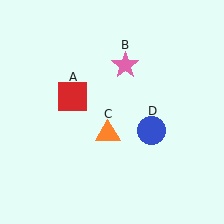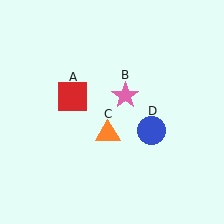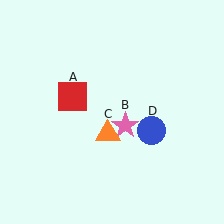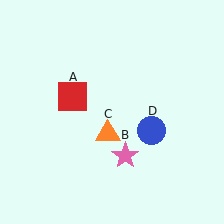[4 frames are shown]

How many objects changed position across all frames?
1 object changed position: pink star (object B).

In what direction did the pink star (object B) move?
The pink star (object B) moved down.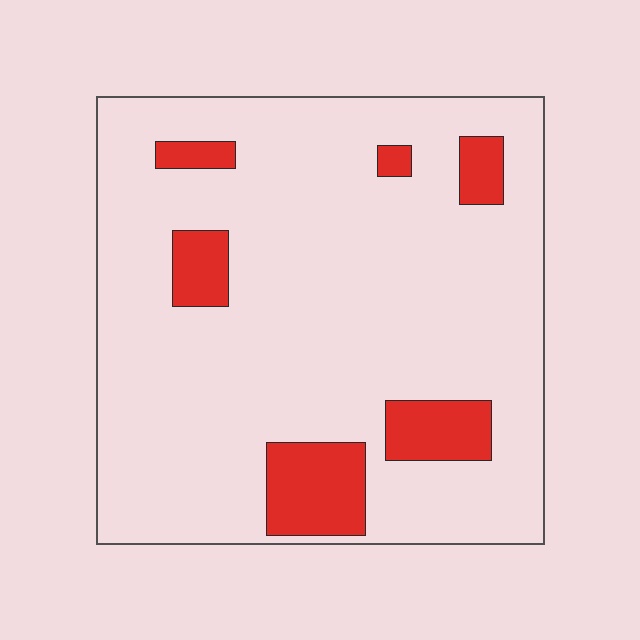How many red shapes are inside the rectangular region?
6.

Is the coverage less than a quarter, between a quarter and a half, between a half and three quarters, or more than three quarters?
Less than a quarter.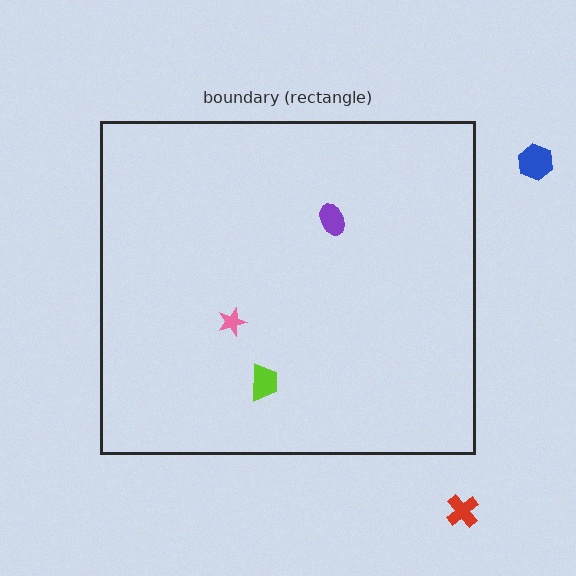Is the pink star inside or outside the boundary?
Inside.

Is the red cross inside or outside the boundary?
Outside.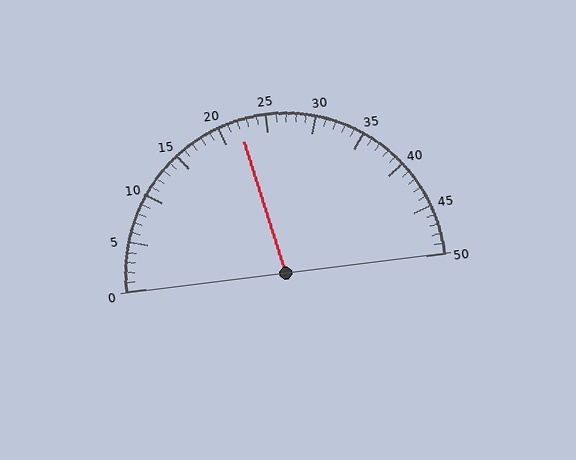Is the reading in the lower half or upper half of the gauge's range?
The reading is in the lower half of the range (0 to 50).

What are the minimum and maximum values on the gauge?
The gauge ranges from 0 to 50.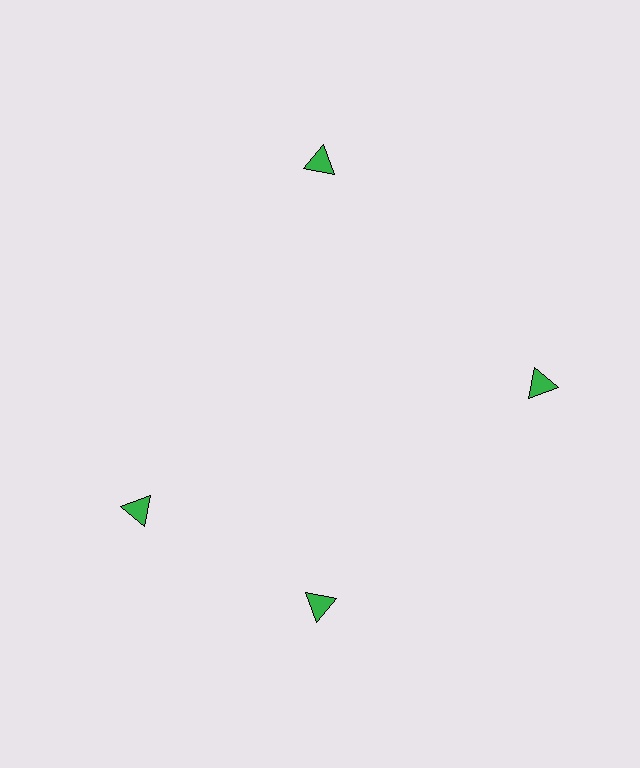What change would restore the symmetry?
The symmetry would be restored by rotating it back into even spacing with its neighbors so that all 4 triangles sit at equal angles and equal distance from the center.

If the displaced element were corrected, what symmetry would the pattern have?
It would have 4-fold rotational symmetry — the pattern would map onto itself every 90 degrees.